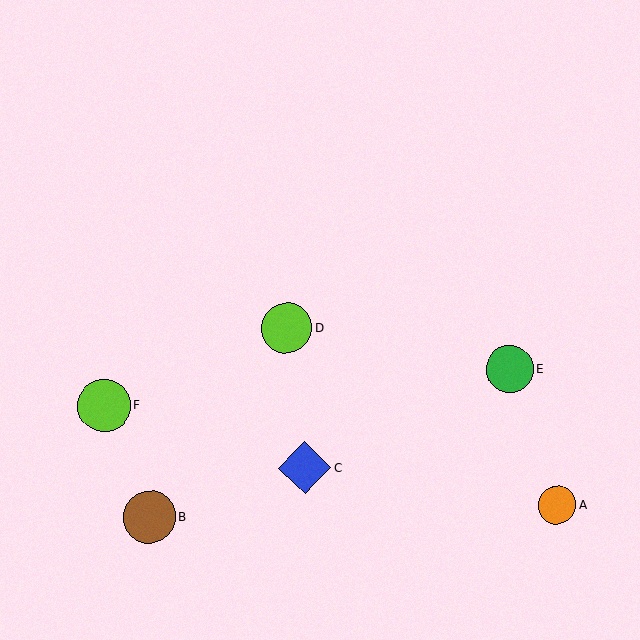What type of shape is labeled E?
Shape E is a green circle.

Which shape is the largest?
The lime circle (labeled F) is the largest.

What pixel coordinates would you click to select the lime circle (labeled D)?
Click at (287, 328) to select the lime circle D.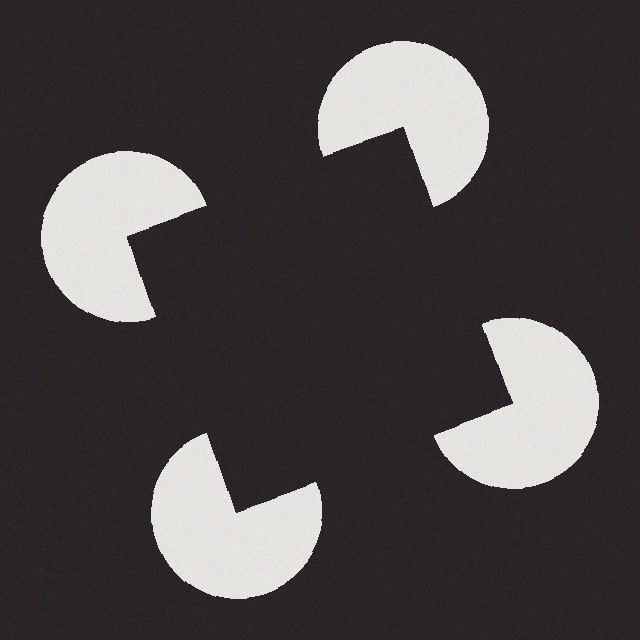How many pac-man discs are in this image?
There are 4 — one at each vertex of the illusory square.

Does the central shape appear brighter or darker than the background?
It typically appears slightly darker than the background, even though no actual brightness change is drawn.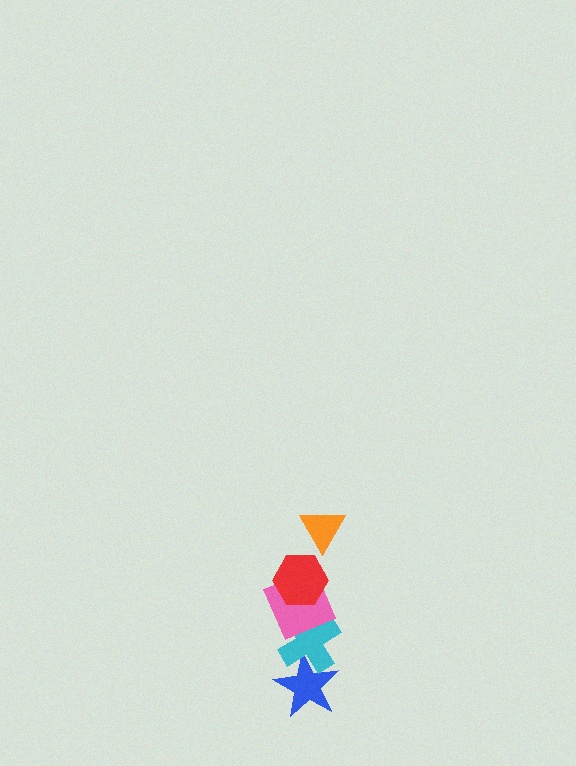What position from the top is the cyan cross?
The cyan cross is 4th from the top.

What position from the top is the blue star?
The blue star is 5th from the top.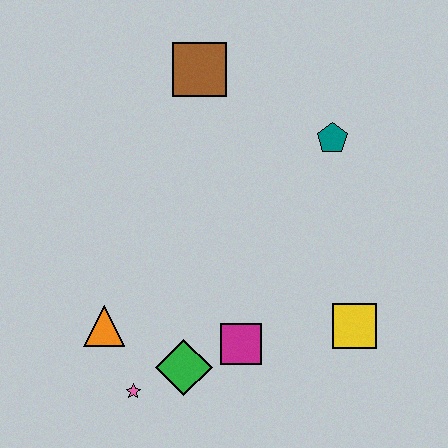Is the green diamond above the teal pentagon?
No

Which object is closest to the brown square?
The teal pentagon is closest to the brown square.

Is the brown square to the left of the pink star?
No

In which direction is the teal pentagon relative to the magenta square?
The teal pentagon is above the magenta square.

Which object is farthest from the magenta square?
The brown square is farthest from the magenta square.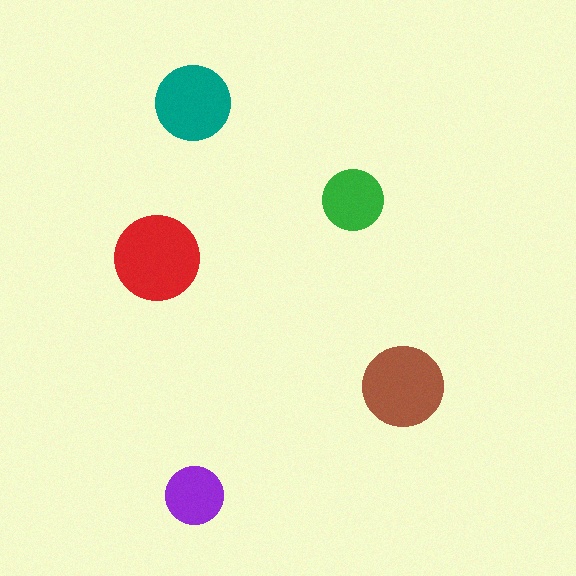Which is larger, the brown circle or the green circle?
The brown one.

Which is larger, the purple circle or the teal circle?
The teal one.